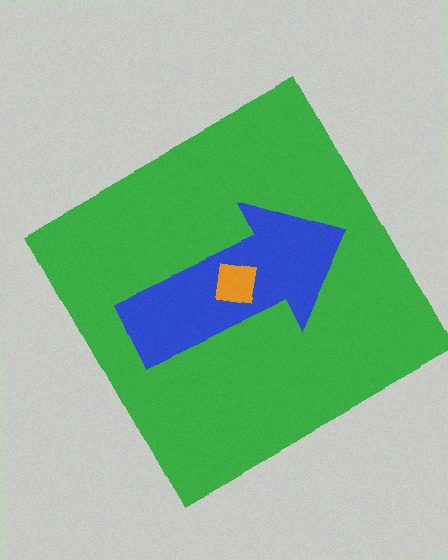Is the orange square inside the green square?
Yes.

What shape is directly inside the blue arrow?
The orange square.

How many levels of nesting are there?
3.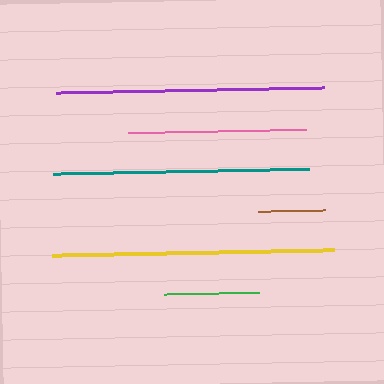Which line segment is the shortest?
The brown line is the shortest at approximately 67 pixels.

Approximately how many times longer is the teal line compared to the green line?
The teal line is approximately 2.7 times the length of the green line.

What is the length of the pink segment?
The pink segment is approximately 179 pixels long.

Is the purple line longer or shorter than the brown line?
The purple line is longer than the brown line.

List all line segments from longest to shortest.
From longest to shortest: yellow, purple, teal, pink, green, brown.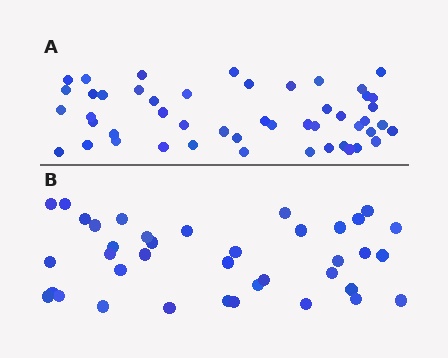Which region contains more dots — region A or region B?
Region A (the top region) has more dots.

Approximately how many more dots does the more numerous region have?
Region A has roughly 12 or so more dots than region B.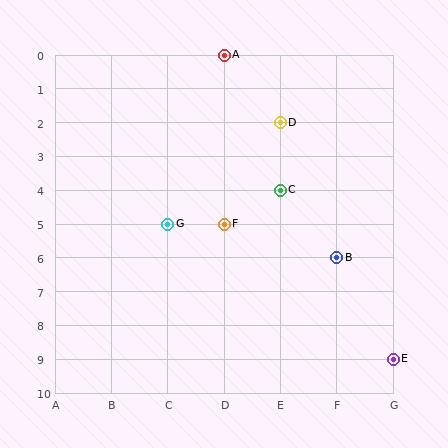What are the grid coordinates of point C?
Point C is at grid coordinates (E, 4).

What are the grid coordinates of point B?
Point B is at grid coordinates (F, 6).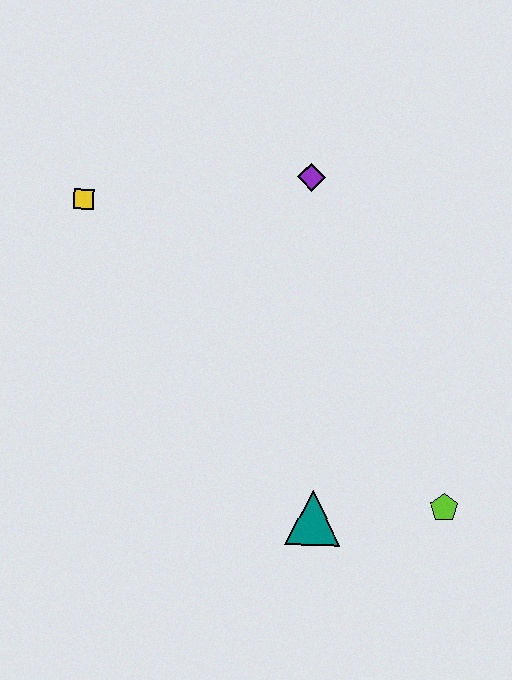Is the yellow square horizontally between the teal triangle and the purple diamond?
No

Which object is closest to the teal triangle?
The lime pentagon is closest to the teal triangle.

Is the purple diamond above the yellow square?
Yes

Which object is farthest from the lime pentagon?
The yellow square is farthest from the lime pentagon.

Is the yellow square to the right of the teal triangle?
No